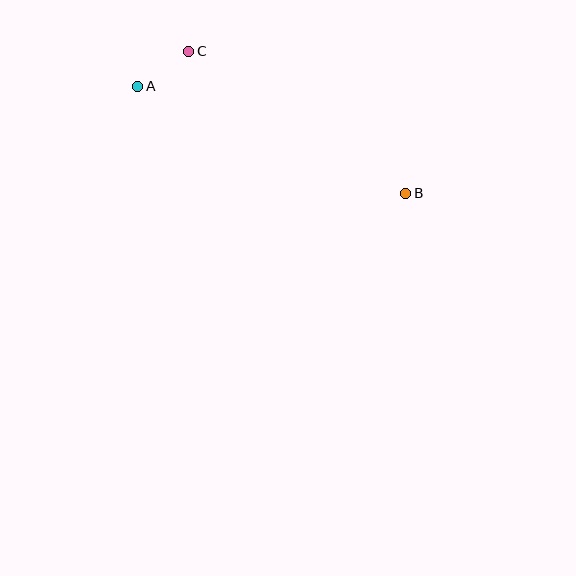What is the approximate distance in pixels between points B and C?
The distance between B and C is approximately 259 pixels.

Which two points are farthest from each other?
Points A and B are farthest from each other.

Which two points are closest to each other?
Points A and C are closest to each other.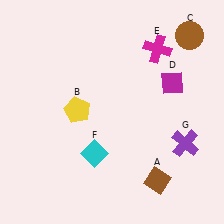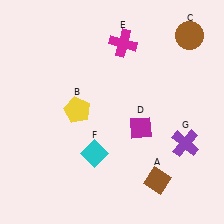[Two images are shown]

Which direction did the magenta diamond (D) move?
The magenta diamond (D) moved down.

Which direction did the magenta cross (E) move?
The magenta cross (E) moved left.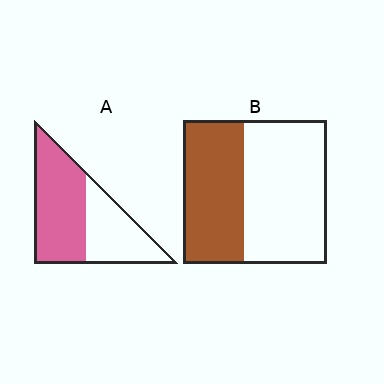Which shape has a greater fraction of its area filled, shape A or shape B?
Shape A.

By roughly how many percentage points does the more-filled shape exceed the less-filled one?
By roughly 15 percentage points (A over B).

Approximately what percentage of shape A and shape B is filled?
A is approximately 60% and B is approximately 40%.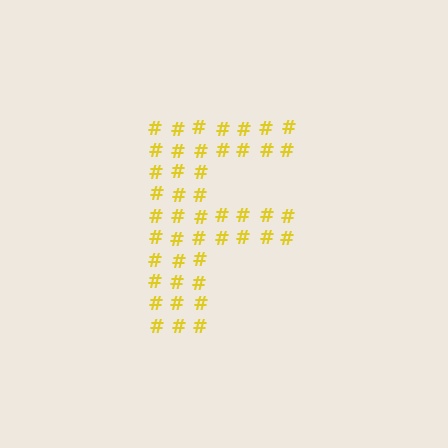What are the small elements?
The small elements are hash symbols.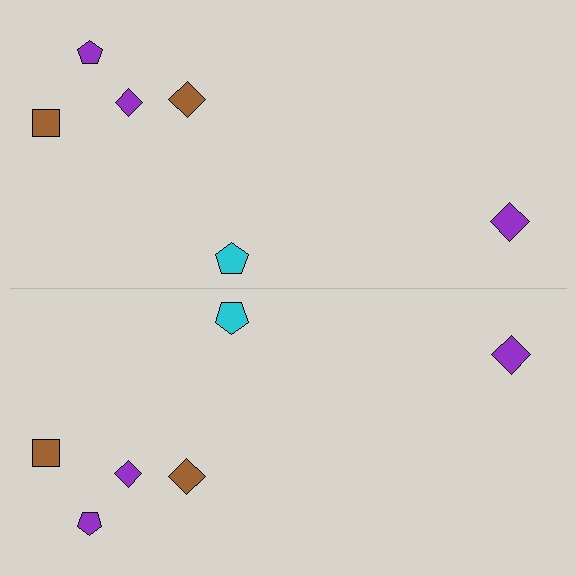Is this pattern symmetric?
Yes, this pattern has bilateral (reflection) symmetry.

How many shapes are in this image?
There are 12 shapes in this image.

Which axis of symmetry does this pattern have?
The pattern has a horizontal axis of symmetry running through the center of the image.